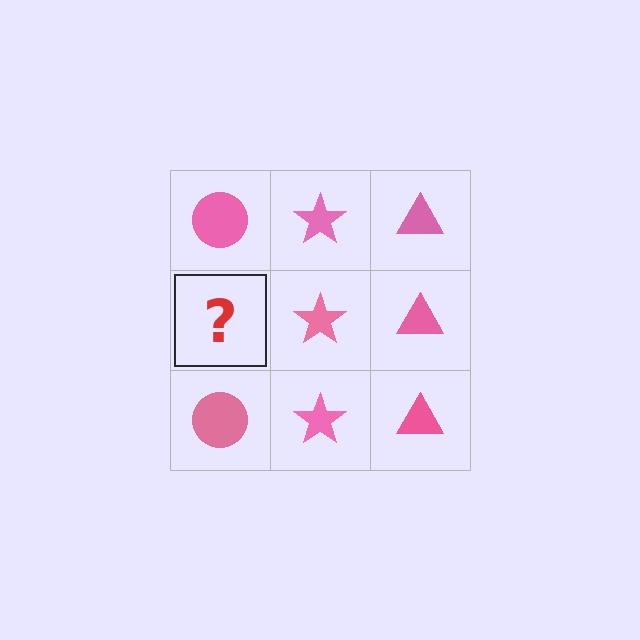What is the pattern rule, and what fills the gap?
The rule is that each column has a consistent shape. The gap should be filled with a pink circle.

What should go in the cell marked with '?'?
The missing cell should contain a pink circle.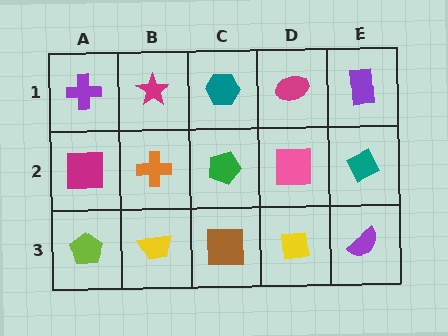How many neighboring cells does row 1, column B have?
3.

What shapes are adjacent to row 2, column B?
A magenta star (row 1, column B), a yellow trapezoid (row 3, column B), a magenta square (row 2, column A), a green pentagon (row 2, column C).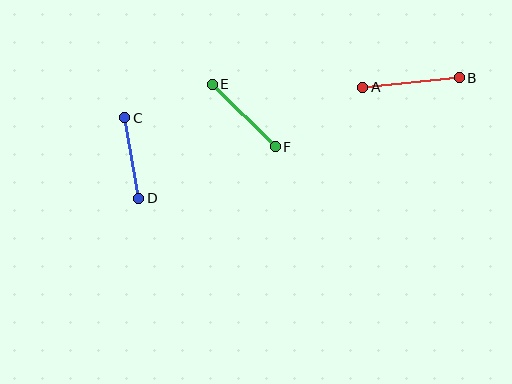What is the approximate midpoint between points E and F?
The midpoint is at approximately (244, 116) pixels.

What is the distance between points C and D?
The distance is approximately 82 pixels.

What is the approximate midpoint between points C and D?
The midpoint is at approximately (132, 158) pixels.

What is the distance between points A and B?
The distance is approximately 97 pixels.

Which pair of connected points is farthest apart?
Points A and B are farthest apart.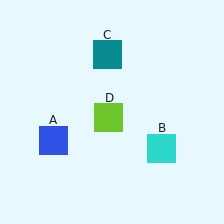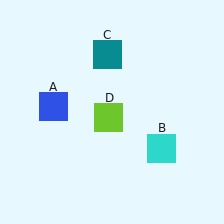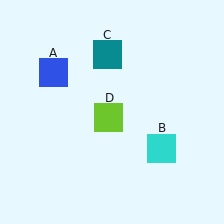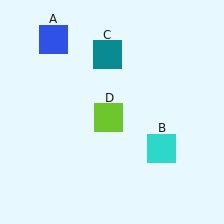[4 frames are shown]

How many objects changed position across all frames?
1 object changed position: blue square (object A).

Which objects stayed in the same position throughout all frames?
Cyan square (object B) and teal square (object C) and lime square (object D) remained stationary.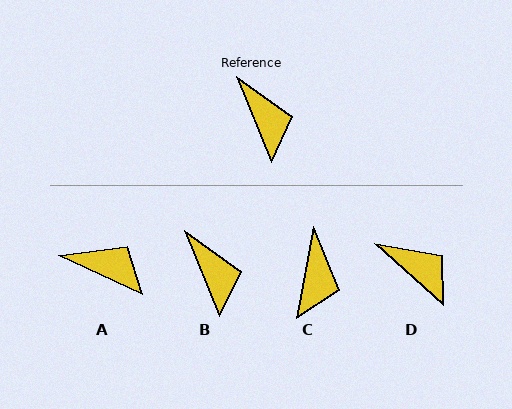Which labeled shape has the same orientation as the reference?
B.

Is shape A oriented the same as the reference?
No, it is off by about 43 degrees.